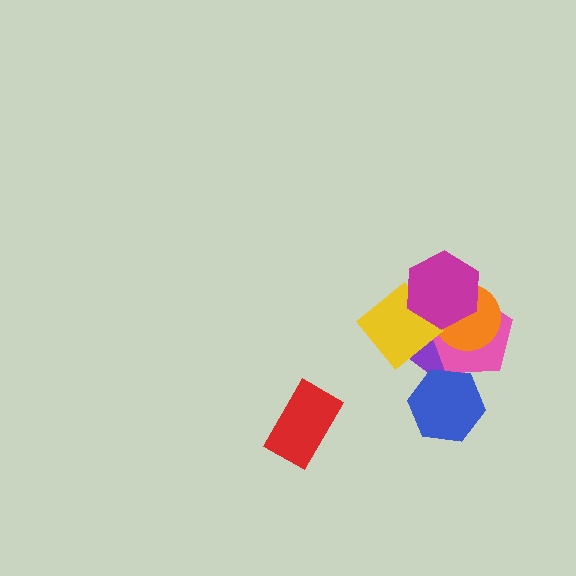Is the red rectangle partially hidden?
No, no other shape covers it.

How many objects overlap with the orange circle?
4 objects overlap with the orange circle.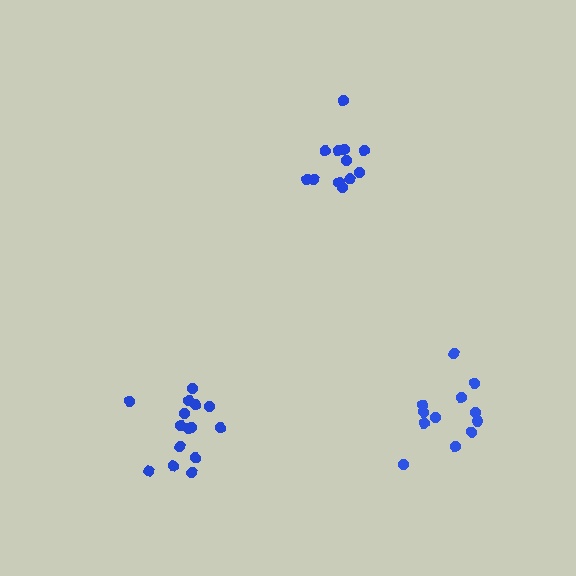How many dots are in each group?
Group 1: 15 dots, Group 2: 12 dots, Group 3: 12 dots (39 total).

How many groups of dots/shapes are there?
There are 3 groups.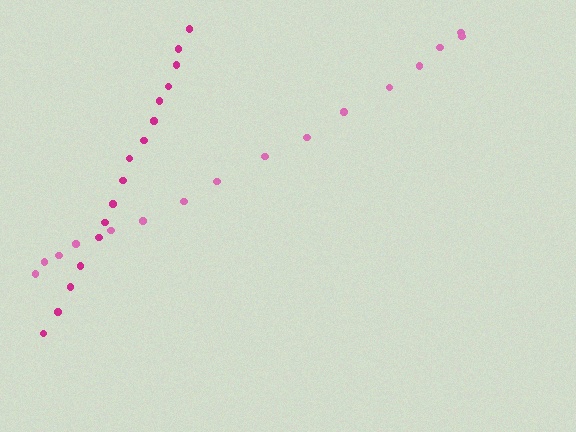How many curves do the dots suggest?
There are 2 distinct paths.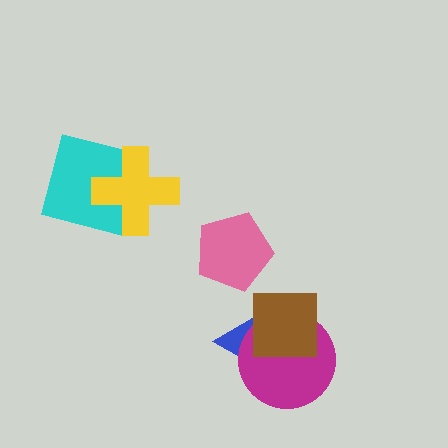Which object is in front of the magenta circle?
The brown square is in front of the magenta circle.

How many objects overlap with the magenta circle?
2 objects overlap with the magenta circle.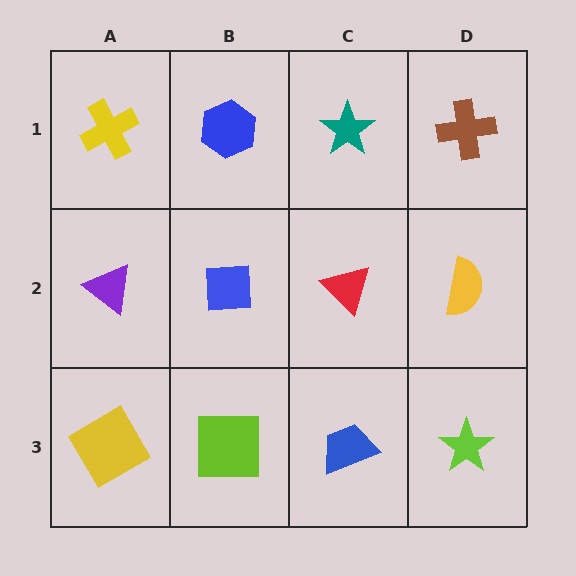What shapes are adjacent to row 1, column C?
A red triangle (row 2, column C), a blue hexagon (row 1, column B), a brown cross (row 1, column D).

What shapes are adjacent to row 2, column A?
A yellow cross (row 1, column A), a yellow diamond (row 3, column A), a blue square (row 2, column B).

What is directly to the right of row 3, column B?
A blue trapezoid.